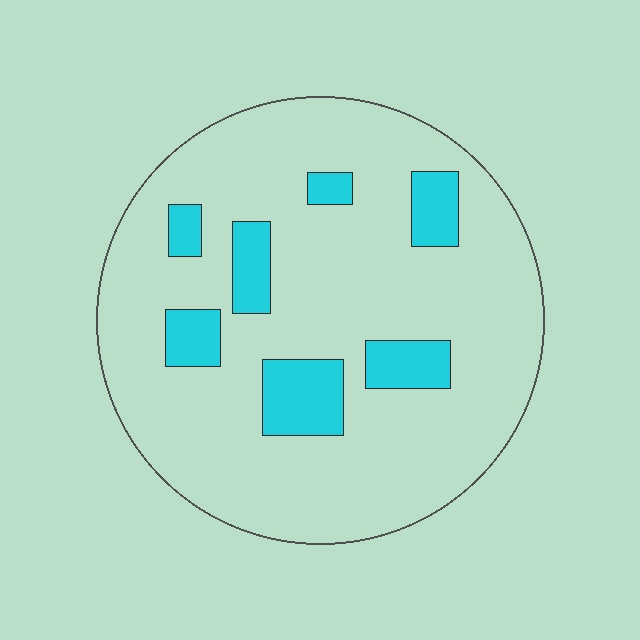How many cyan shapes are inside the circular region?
7.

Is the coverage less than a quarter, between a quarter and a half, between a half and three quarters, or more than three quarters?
Less than a quarter.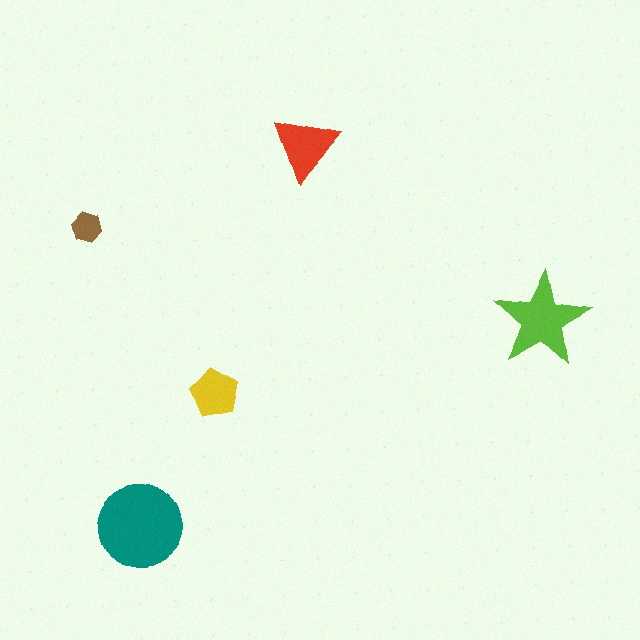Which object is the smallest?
The brown hexagon.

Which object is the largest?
The teal circle.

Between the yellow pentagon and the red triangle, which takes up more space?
The red triangle.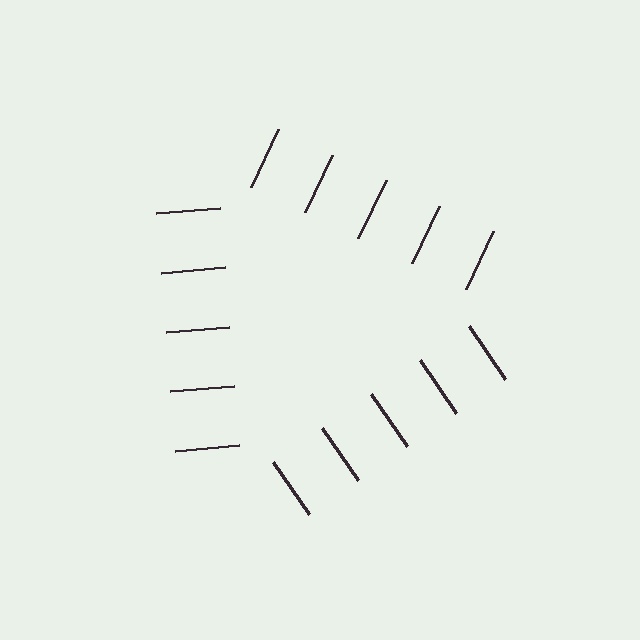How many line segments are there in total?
15 — 5 along each of the 3 edges.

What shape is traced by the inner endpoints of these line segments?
An illusory triangle — the line segments terminate on its edges but no continuous stroke is drawn.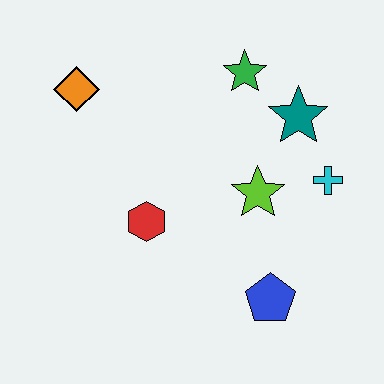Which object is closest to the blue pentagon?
The lime star is closest to the blue pentagon.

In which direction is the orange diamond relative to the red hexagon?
The orange diamond is above the red hexagon.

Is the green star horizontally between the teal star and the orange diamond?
Yes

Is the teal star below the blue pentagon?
No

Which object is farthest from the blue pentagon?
The orange diamond is farthest from the blue pentagon.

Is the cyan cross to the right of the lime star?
Yes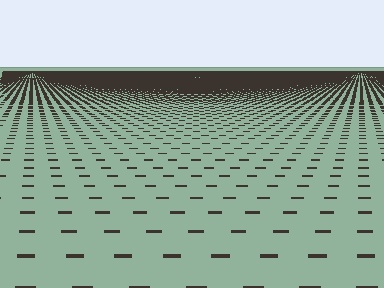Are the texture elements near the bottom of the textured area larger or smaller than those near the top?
Larger. Near the bottom, elements are closer to the viewer and appear at a bigger on-screen size.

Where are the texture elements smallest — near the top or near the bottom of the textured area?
Near the top.